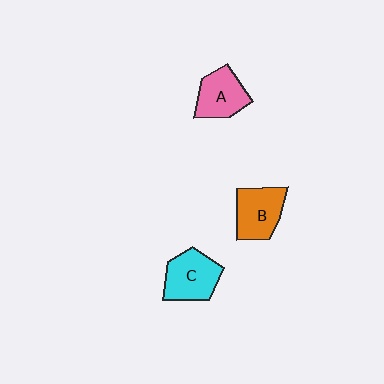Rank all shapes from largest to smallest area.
From largest to smallest: C (cyan), B (orange), A (pink).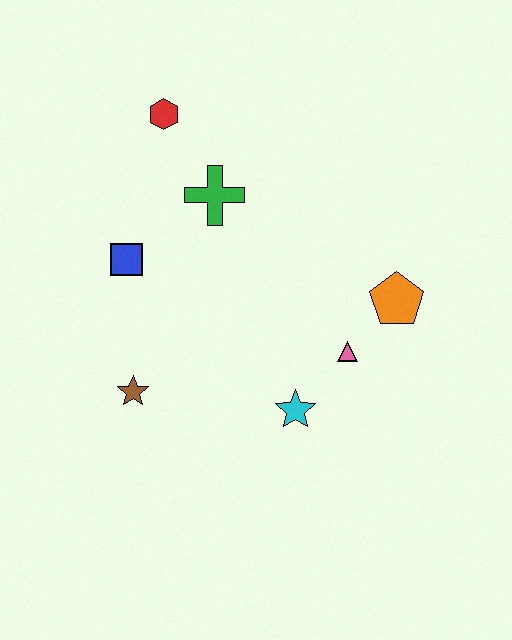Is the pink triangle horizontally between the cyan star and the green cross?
No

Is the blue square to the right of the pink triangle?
No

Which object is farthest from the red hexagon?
The cyan star is farthest from the red hexagon.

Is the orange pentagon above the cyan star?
Yes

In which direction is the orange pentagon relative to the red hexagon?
The orange pentagon is to the right of the red hexagon.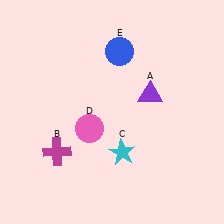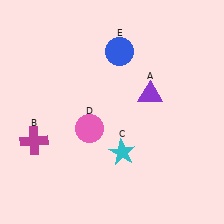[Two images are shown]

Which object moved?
The magenta cross (B) moved left.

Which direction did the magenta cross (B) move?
The magenta cross (B) moved left.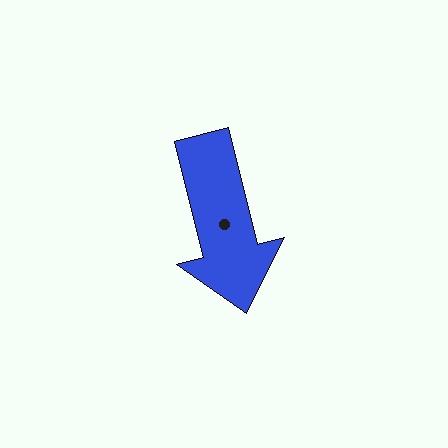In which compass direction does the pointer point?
South.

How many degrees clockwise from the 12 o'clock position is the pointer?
Approximately 166 degrees.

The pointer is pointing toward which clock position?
Roughly 6 o'clock.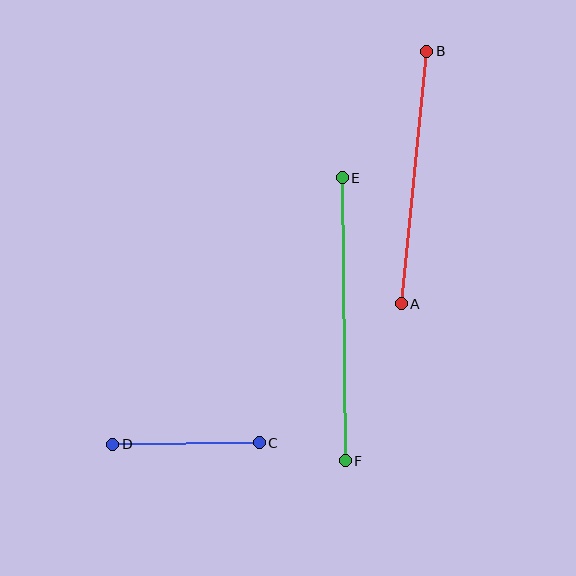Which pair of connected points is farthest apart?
Points E and F are farthest apart.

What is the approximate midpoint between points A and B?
The midpoint is at approximately (414, 178) pixels.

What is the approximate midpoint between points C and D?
The midpoint is at approximately (186, 444) pixels.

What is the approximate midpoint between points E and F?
The midpoint is at approximately (344, 319) pixels.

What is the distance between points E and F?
The distance is approximately 283 pixels.